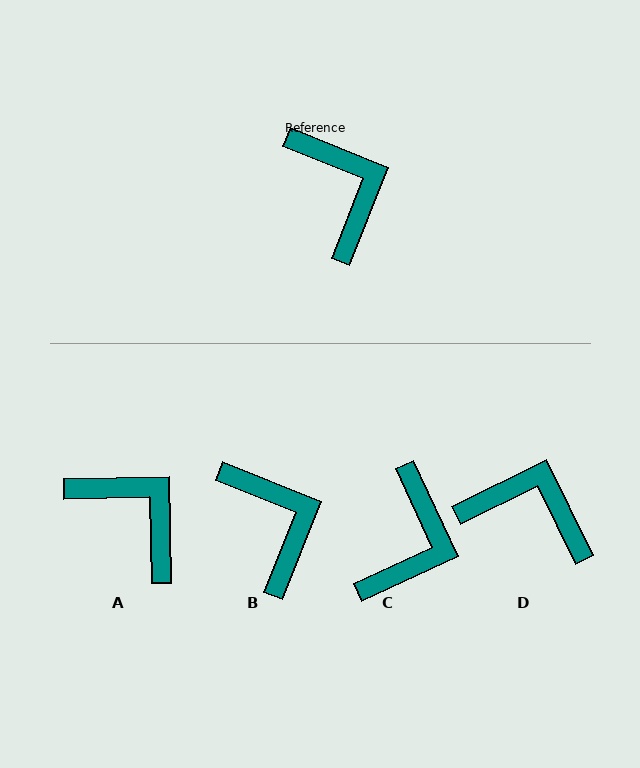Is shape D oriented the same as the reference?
No, it is off by about 48 degrees.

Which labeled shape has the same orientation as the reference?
B.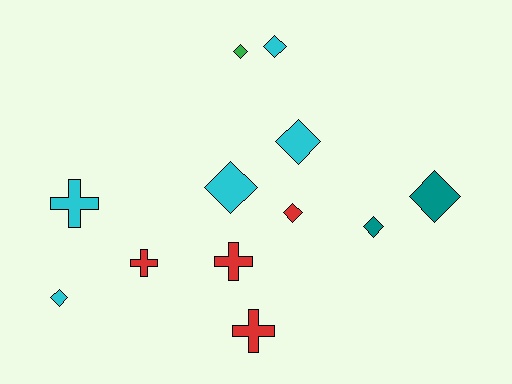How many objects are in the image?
There are 12 objects.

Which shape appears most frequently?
Diamond, with 8 objects.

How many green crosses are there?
There are no green crosses.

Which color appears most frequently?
Cyan, with 5 objects.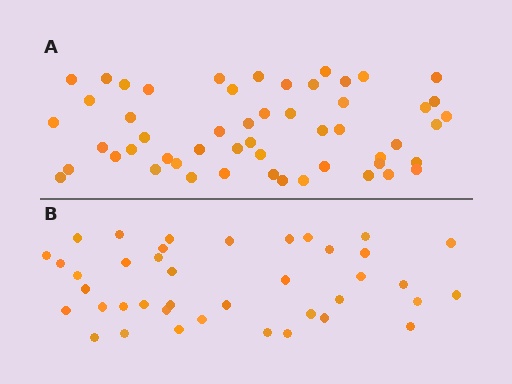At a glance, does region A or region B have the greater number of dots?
Region A (the top region) has more dots.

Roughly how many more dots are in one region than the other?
Region A has approximately 15 more dots than region B.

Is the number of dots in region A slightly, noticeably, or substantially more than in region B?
Region A has noticeably more, but not dramatically so. The ratio is roughly 1.3 to 1.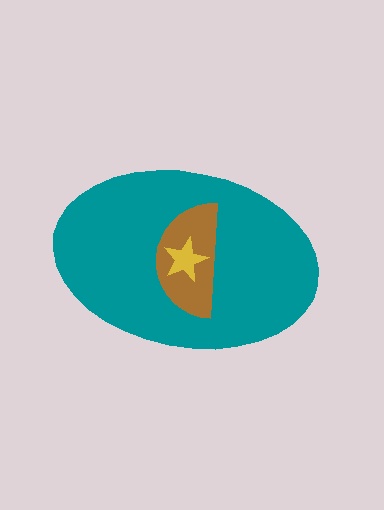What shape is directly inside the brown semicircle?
The yellow star.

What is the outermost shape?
The teal ellipse.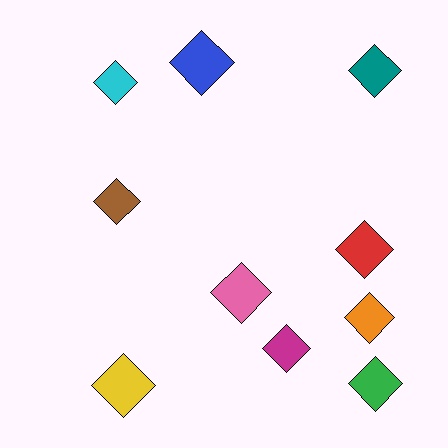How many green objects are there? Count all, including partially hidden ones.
There is 1 green object.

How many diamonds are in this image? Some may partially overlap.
There are 10 diamonds.